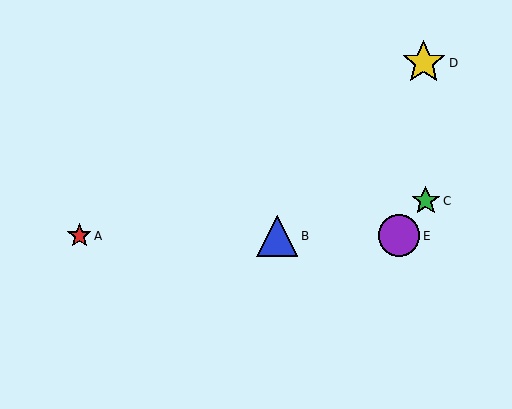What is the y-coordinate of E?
Object E is at y≈236.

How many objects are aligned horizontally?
3 objects (A, B, E) are aligned horizontally.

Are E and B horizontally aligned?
Yes, both are at y≈236.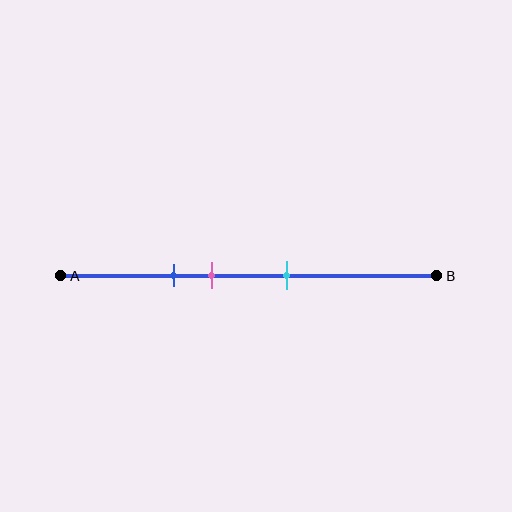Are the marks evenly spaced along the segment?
Yes, the marks are approximately evenly spaced.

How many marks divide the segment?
There are 3 marks dividing the segment.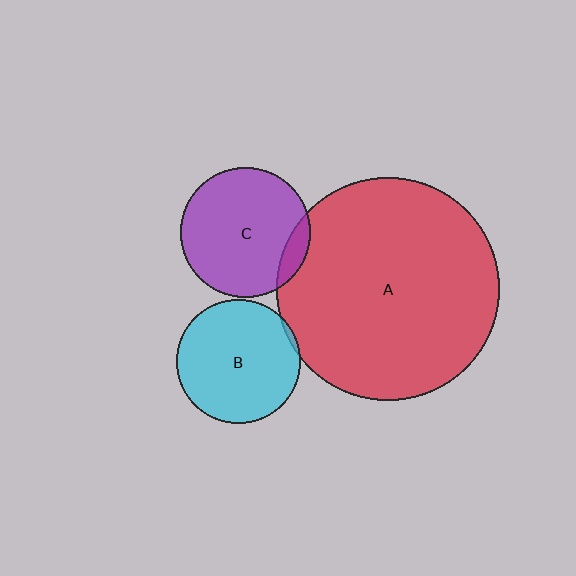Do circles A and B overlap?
Yes.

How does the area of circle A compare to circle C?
Approximately 3.0 times.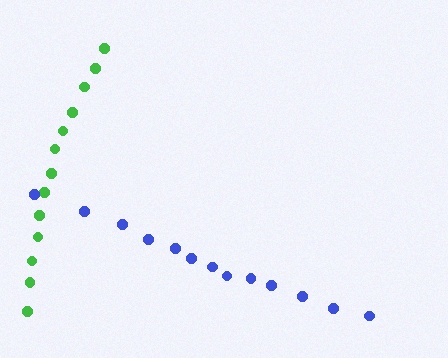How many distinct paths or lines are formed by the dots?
There are 2 distinct paths.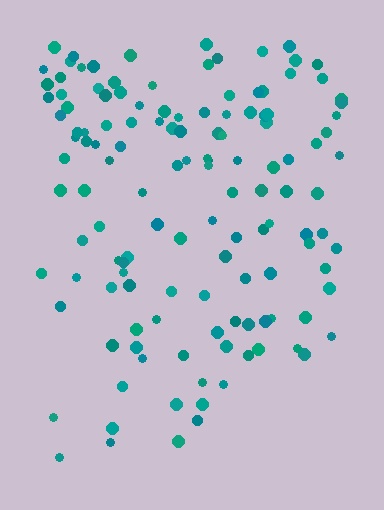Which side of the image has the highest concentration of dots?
The top.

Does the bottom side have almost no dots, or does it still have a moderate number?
Still a moderate number, just noticeably fewer than the top.